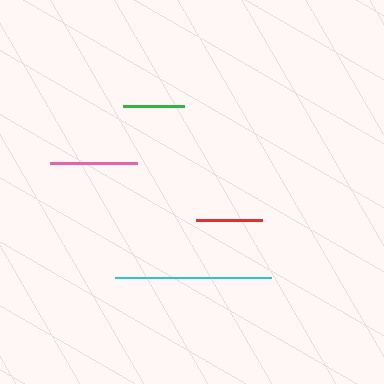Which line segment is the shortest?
The green line is the shortest at approximately 62 pixels.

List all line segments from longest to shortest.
From longest to shortest: cyan, pink, red, green.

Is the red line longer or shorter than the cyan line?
The cyan line is longer than the red line.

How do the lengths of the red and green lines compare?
The red and green lines are approximately the same length.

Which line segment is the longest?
The cyan line is the longest at approximately 155 pixels.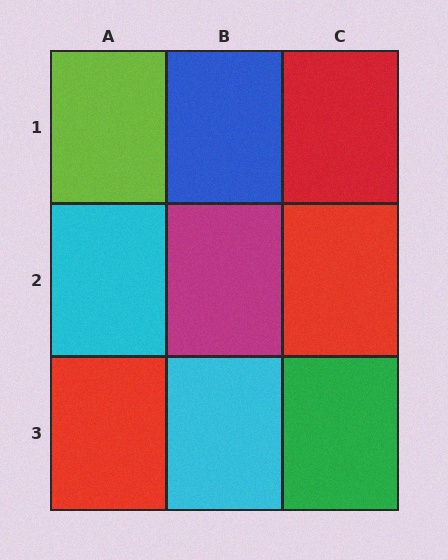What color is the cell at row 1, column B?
Blue.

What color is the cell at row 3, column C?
Green.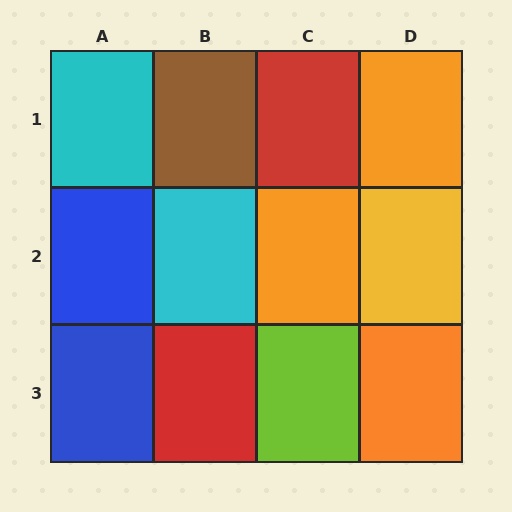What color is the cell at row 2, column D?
Yellow.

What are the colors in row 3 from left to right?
Blue, red, lime, orange.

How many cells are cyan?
2 cells are cyan.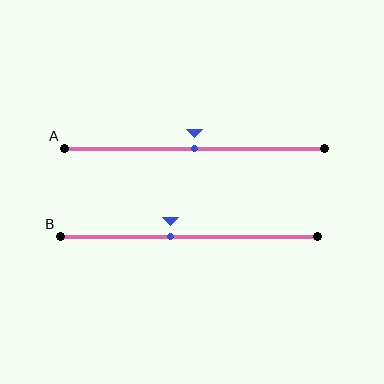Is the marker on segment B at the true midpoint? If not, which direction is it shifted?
No, the marker on segment B is shifted to the left by about 7% of the segment length.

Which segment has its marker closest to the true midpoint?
Segment A has its marker closest to the true midpoint.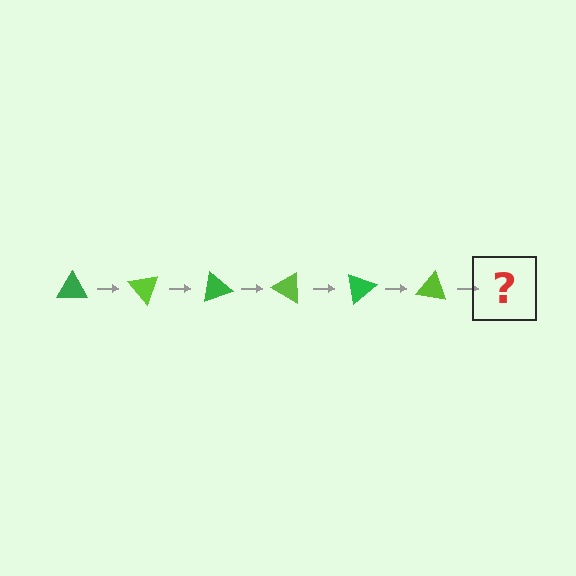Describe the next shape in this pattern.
It should be a green triangle, rotated 300 degrees from the start.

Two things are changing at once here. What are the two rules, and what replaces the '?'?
The two rules are that it rotates 50 degrees each step and the color cycles through green and lime. The '?' should be a green triangle, rotated 300 degrees from the start.